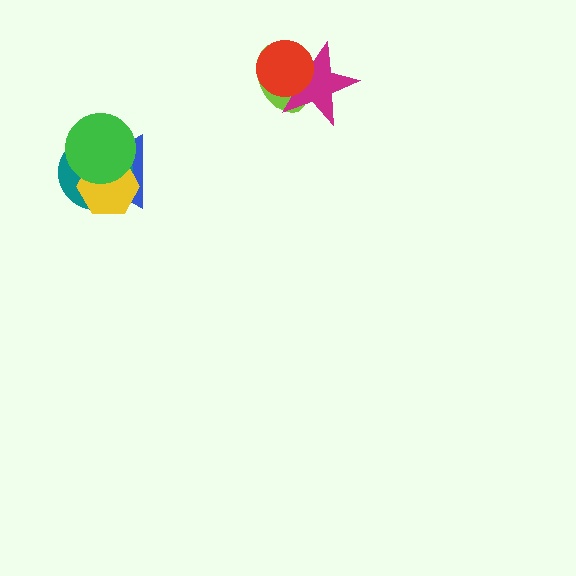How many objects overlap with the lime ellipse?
2 objects overlap with the lime ellipse.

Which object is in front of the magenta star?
The red circle is in front of the magenta star.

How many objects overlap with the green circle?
3 objects overlap with the green circle.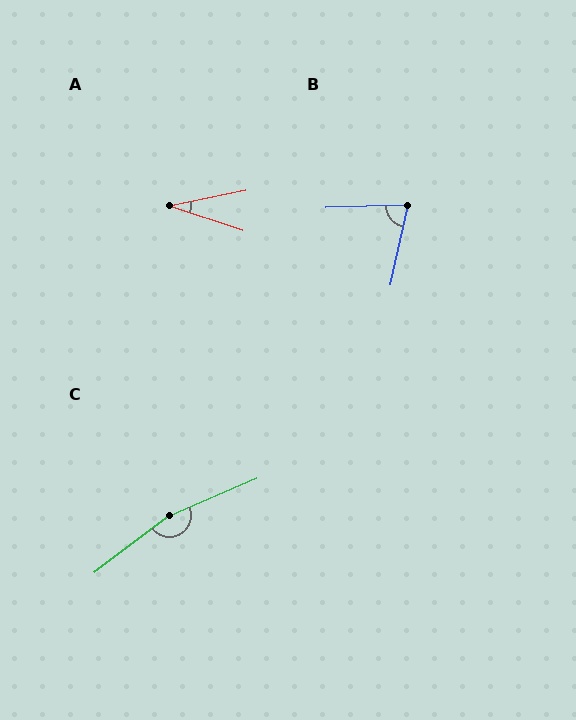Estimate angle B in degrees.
Approximately 76 degrees.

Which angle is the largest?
C, at approximately 166 degrees.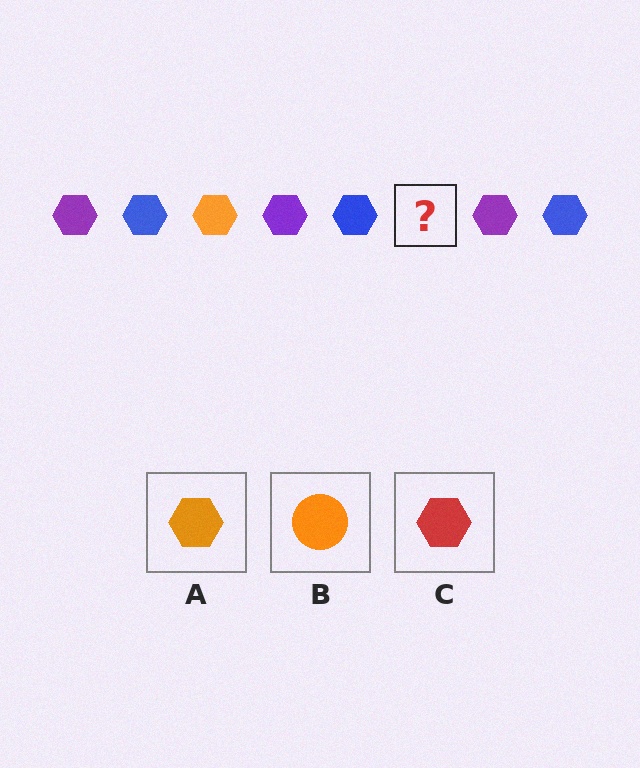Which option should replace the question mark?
Option A.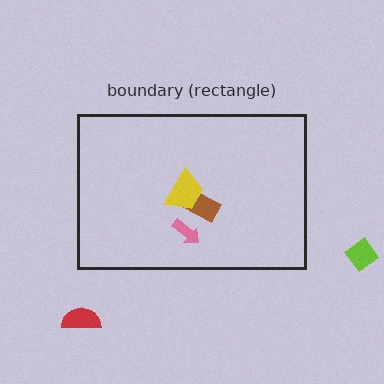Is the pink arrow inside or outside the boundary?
Inside.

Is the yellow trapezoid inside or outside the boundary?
Inside.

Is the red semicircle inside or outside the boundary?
Outside.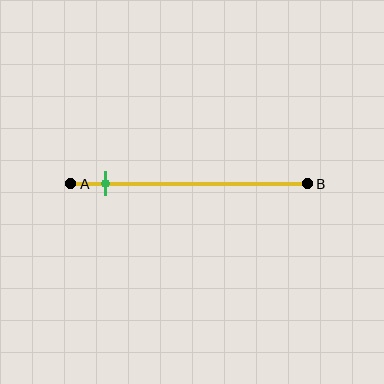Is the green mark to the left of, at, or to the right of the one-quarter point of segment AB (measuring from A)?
The green mark is to the left of the one-quarter point of segment AB.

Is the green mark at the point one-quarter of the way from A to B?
No, the mark is at about 15% from A, not at the 25% one-quarter point.